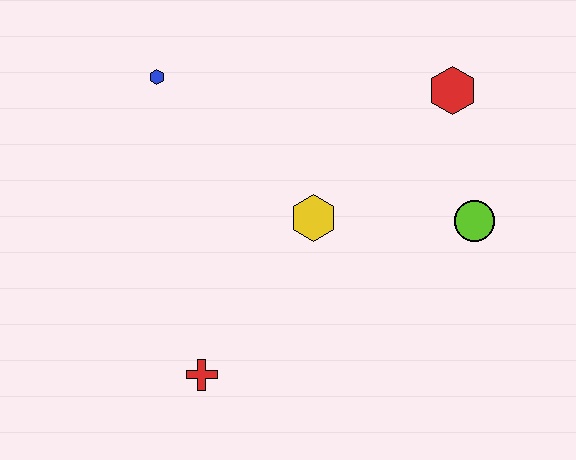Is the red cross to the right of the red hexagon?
No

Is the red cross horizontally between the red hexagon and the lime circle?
No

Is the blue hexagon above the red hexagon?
Yes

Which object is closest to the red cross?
The yellow hexagon is closest to the red cross.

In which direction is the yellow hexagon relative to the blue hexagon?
The yellow hexagon is to the right of the blue hexagon.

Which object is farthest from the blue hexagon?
The lime circle is farthest from the blue hexagon.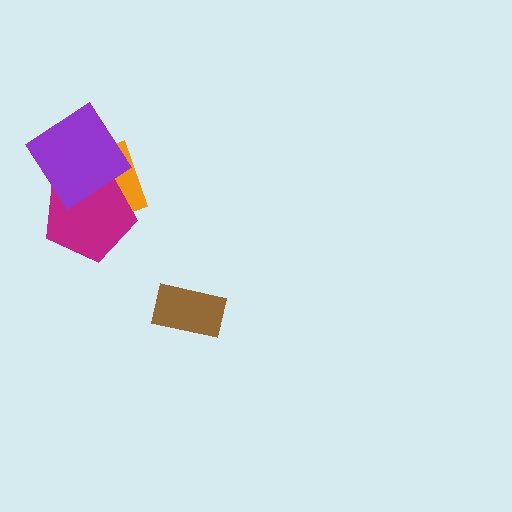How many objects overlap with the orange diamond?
2 objects overlap with the orange diamond.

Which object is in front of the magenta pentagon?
The purple diamond is in front of the magenta pentagon.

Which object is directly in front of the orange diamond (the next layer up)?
The magenta pentagon is directly in front of the orange diamond.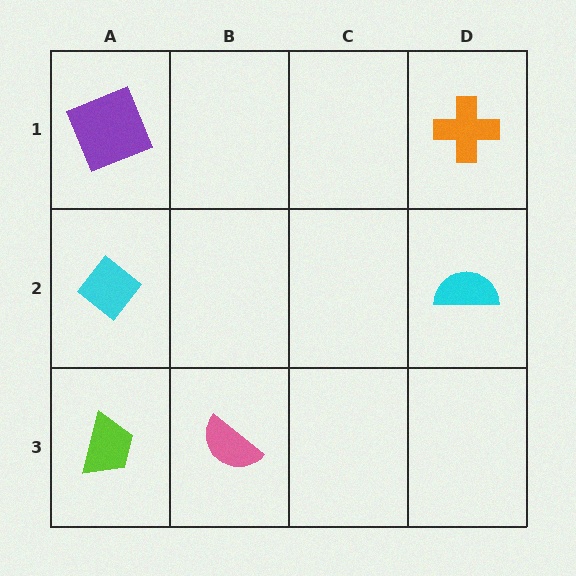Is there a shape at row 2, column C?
No, that cell is empty.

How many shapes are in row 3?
2 shapes.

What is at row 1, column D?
An orange cross.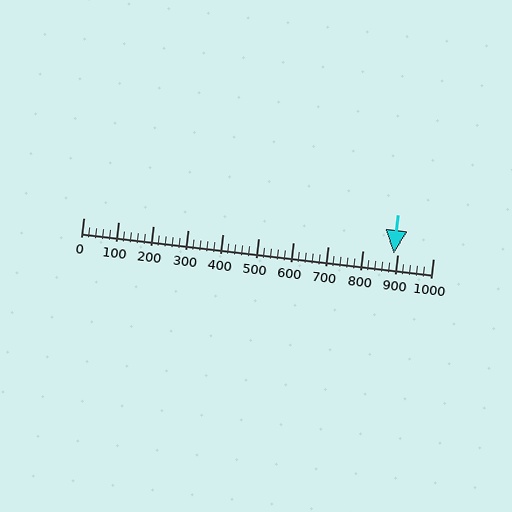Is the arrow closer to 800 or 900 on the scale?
The arrow is closer to 900.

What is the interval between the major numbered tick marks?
The major tick marks are spaced 100 units apart.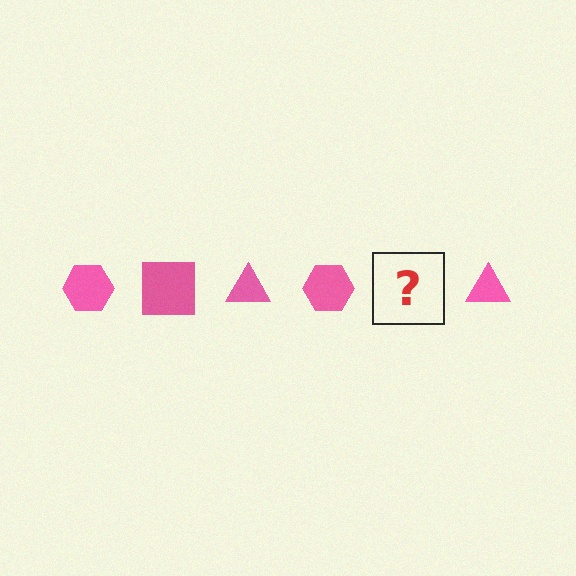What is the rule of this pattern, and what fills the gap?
The rule is that the pattern cycles through hexagon, square, triangle shapes in pink. The gap should be filled with a pink square.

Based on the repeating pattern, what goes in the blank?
The blank should be a pink square.